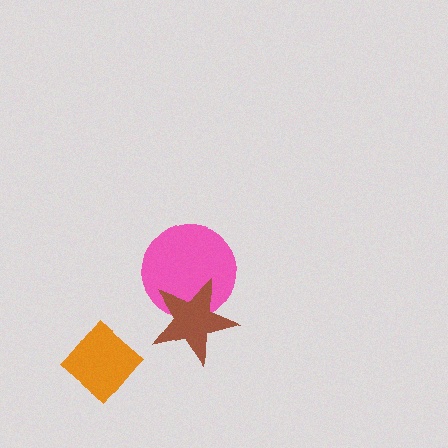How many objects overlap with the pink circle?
1 object overlaps with the pink circle.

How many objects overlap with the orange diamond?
0 objects overlap with the orange diamond.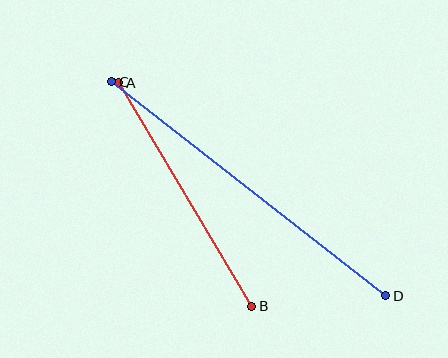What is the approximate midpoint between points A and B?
The midpoint is at approximately (185, 195) pixels.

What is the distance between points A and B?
The distance is approximately 260 pixels.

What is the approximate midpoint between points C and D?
The midpoint is at approximately (249, 189) pixels.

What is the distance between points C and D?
The distance is approximately 348 pixels.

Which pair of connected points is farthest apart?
Points C and D are farthest apart.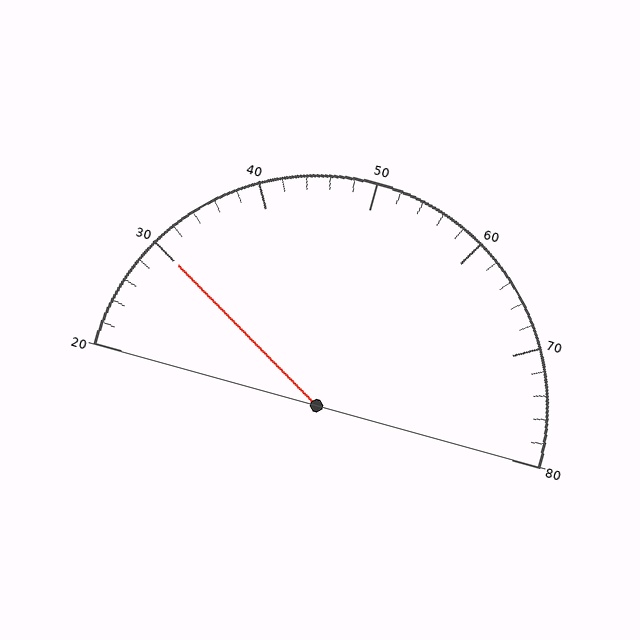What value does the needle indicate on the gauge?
The needle indicates approximately 30.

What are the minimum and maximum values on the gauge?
The gauge ranges from 20 to 80.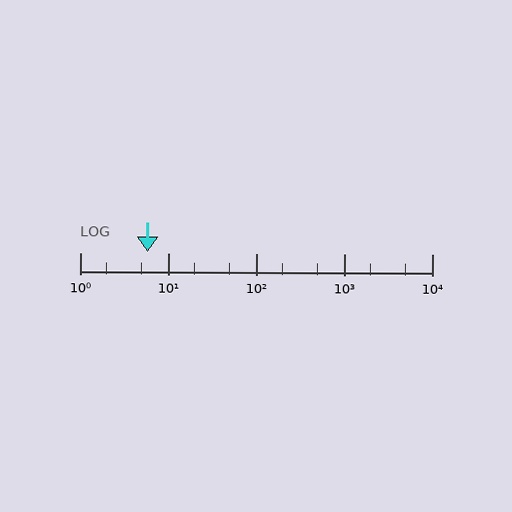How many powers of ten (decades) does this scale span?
The scale spans 4 decades, from 1 to 10000.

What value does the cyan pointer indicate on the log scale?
The pointer indicates approximately 5.9.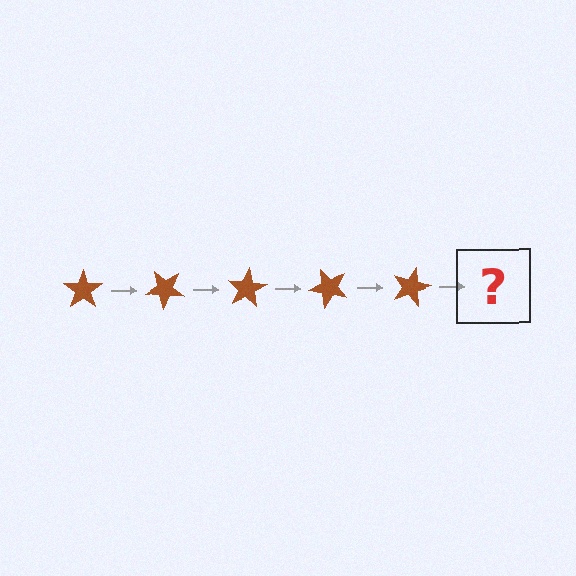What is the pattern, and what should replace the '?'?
The pattern is that the star rotates 40 degrees each step. The '?' should be a brown star rotated 200 degrees.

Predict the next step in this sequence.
The next step is a brown star rotated 200 degrees.